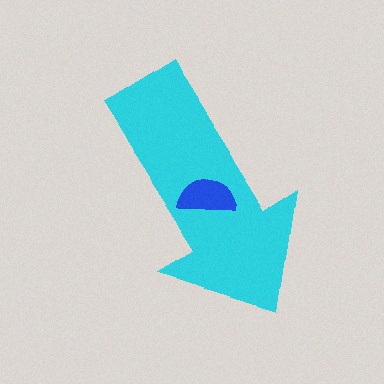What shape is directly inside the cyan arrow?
The blue semicircle.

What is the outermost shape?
The cyan arrow.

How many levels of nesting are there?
2.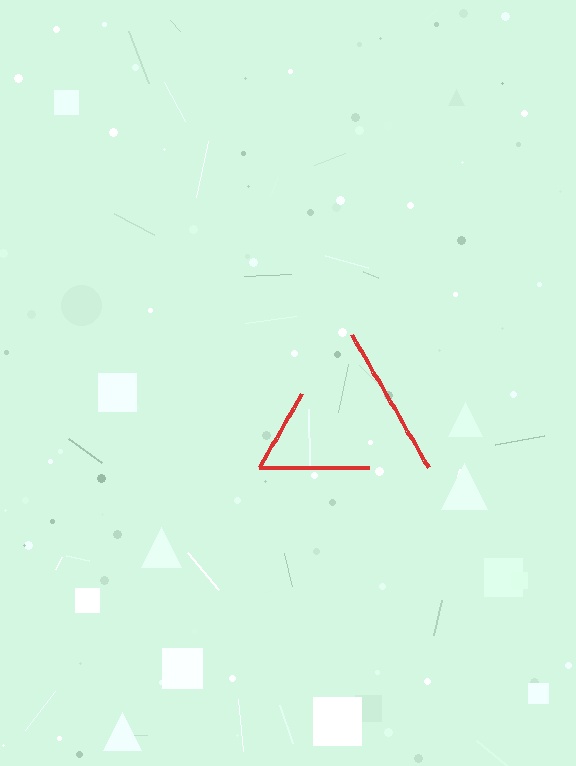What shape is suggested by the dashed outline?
The dashed outline suggests a triangle.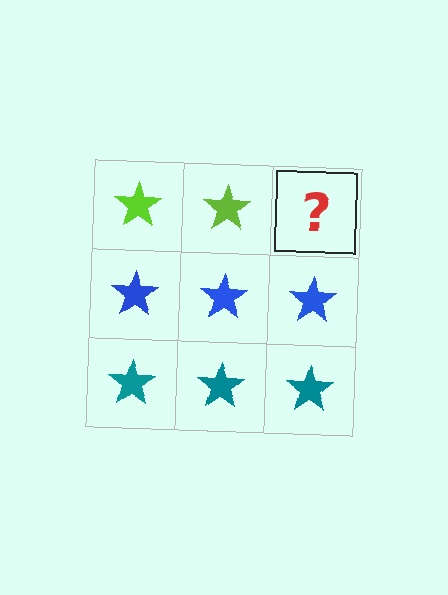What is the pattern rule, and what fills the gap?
The rule is that each row has a consistent color. The gap should be filled with a lime star.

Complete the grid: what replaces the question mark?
The question mark should be replaced with a lime star.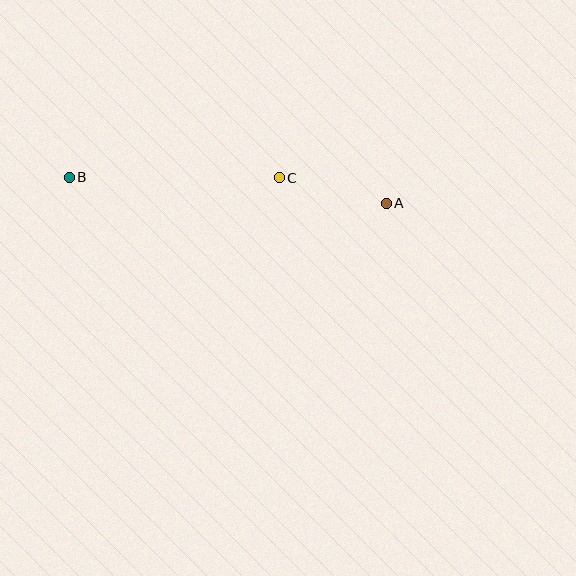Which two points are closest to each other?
Points A and C are closest to each other.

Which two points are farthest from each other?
Points A and B are farthest from each other.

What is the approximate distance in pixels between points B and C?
The distance between B and C is approximately 210 pixels.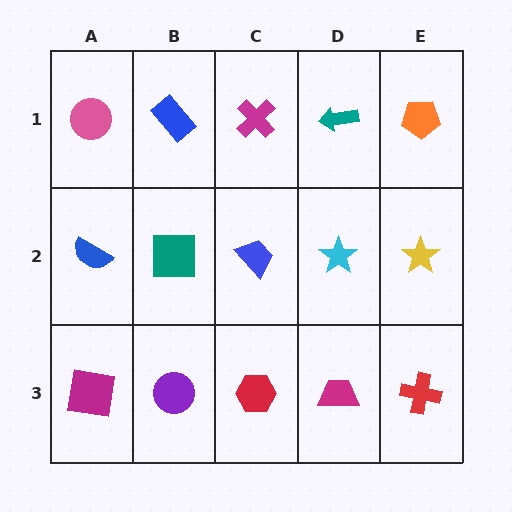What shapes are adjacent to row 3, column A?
A blue semicircle (row 2, column A), a purple circle (row 3, column B).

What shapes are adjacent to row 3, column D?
A cyan star (row 2, column D), a red hexagon (row 3, column C), a red cross (row 3, column E).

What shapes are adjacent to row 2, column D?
A teal arrow (row 1, column D), a magenta trapezoid (row 3, column D), a blue trapezoid (row 2, column C), a yellow star (row 2, column E).